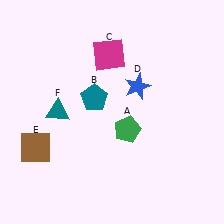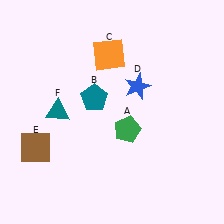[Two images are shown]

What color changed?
The square (C) changed from magenta in Image 1 to orange in Image 2.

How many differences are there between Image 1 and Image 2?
There is 1 difference between the two images.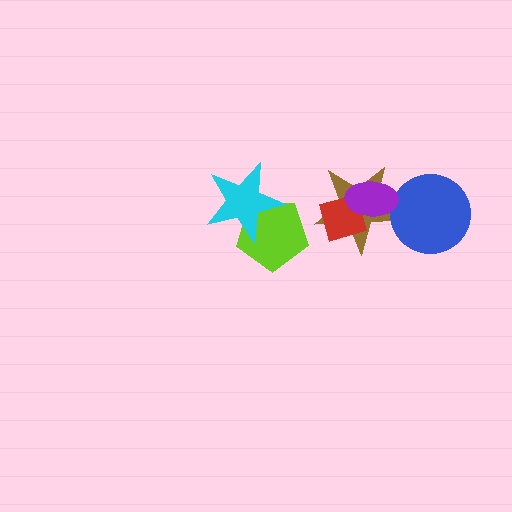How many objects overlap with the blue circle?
1 object overlaps with the blue circle.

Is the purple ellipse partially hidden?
No, no other shape covers it.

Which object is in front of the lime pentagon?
The cyan star is in front of the lime pentagon.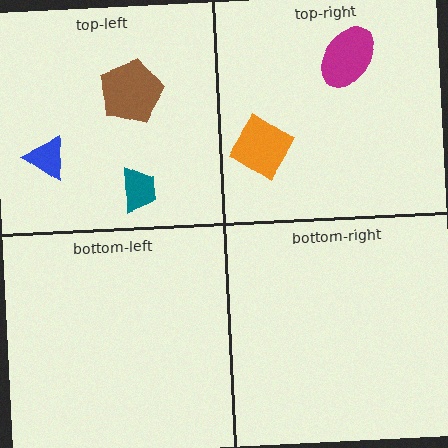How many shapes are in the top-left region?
3.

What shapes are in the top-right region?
The orange diamond, the magenta ellipse.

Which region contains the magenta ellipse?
The top-right region.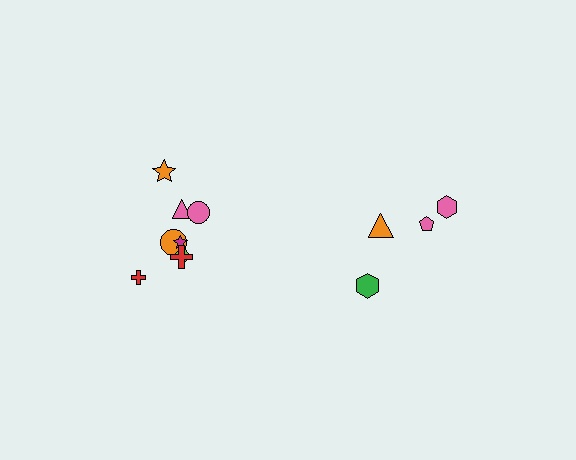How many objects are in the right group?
There are 4 objects.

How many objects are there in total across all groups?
There are 12 objects.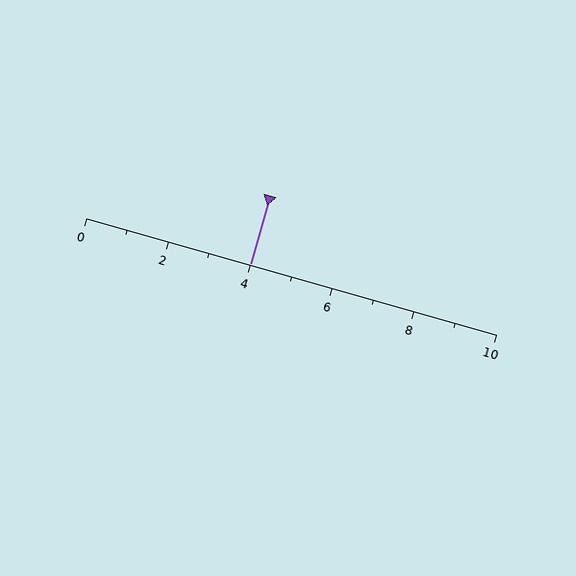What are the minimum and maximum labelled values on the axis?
The axis runs from 0 to 10.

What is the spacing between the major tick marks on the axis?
The major ticks are spaced 2 apart.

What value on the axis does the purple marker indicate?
The marker indicates approximately 4.